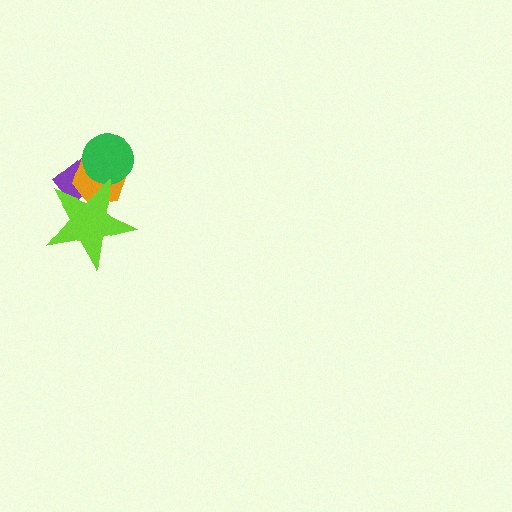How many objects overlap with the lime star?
2 objects overlap with the lime star.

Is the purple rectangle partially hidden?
Yes, it is partially covered by another shape.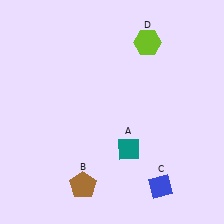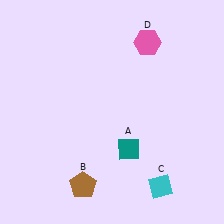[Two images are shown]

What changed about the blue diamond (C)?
In Image 1, C is blue. In Image 2, it changed to cyan.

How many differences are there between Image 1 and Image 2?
There are 2 differences between the two images.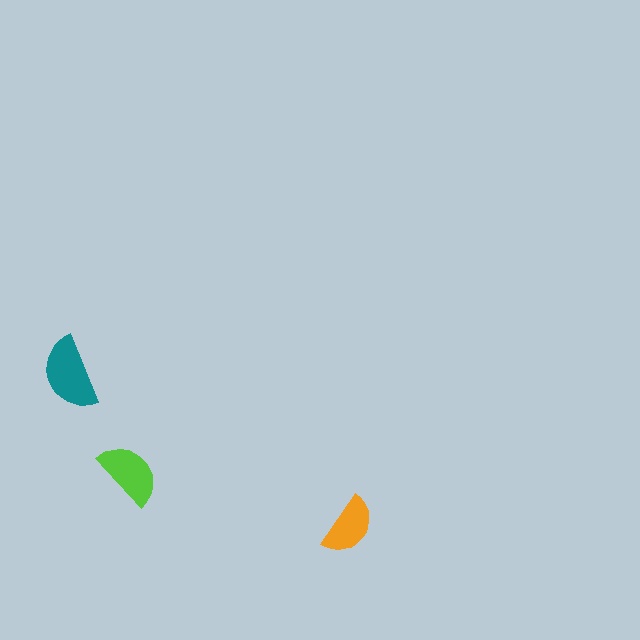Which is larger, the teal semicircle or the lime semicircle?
The teal one.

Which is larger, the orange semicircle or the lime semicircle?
The lime one.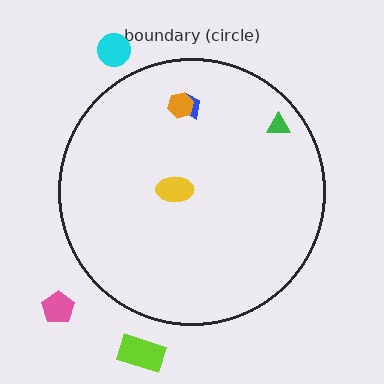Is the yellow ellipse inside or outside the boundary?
Inside.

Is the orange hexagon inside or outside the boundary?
Inside.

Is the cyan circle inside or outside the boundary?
Outside.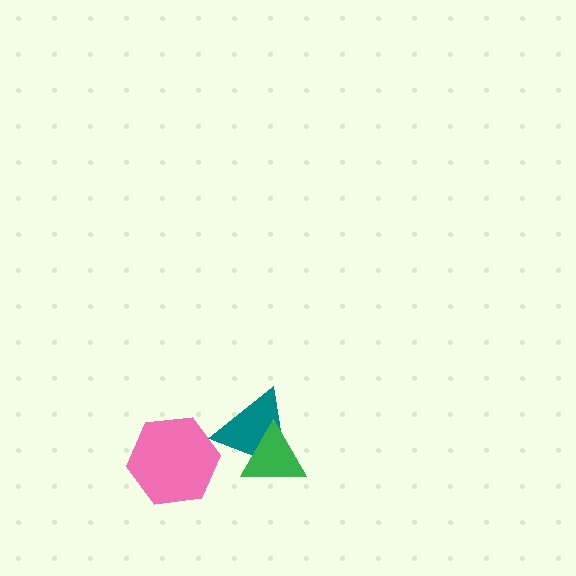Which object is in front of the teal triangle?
The green triangle is in front of the teal triangle.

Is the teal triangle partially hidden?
Yes, it is partially covered by another shape.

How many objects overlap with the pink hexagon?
0 objects overlap with the pink hexagon.